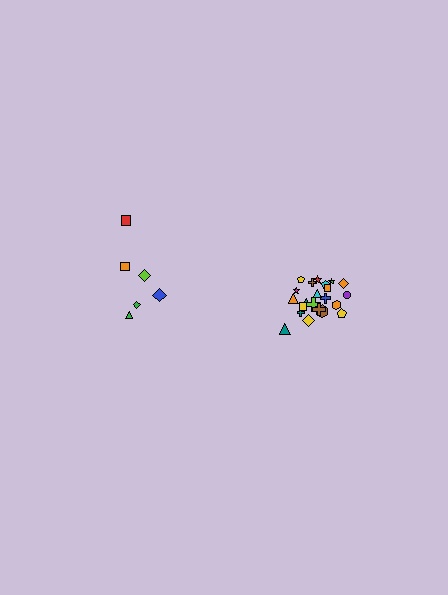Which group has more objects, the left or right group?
The right group.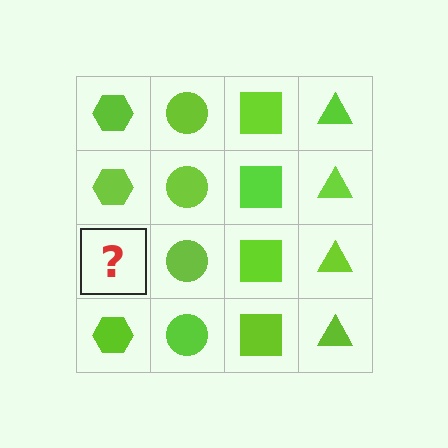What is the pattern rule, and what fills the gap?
The rule is that each column has a consistent shape. The gap should be filled with a lime hexagon.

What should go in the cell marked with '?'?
The missing cell should contain a lime hexagon.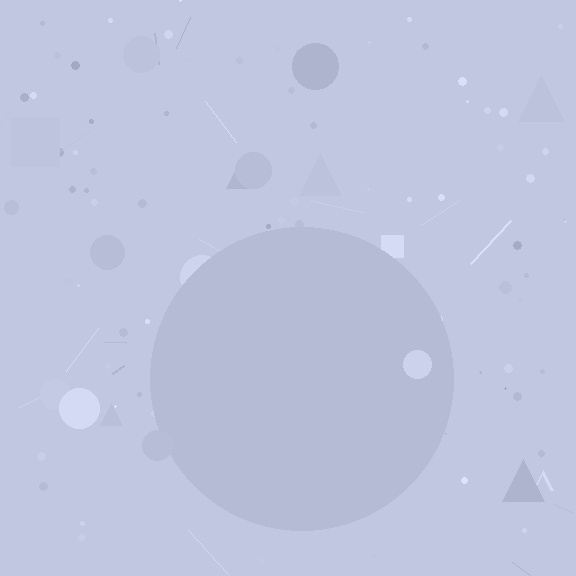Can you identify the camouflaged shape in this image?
The camouflaged shape is a circle.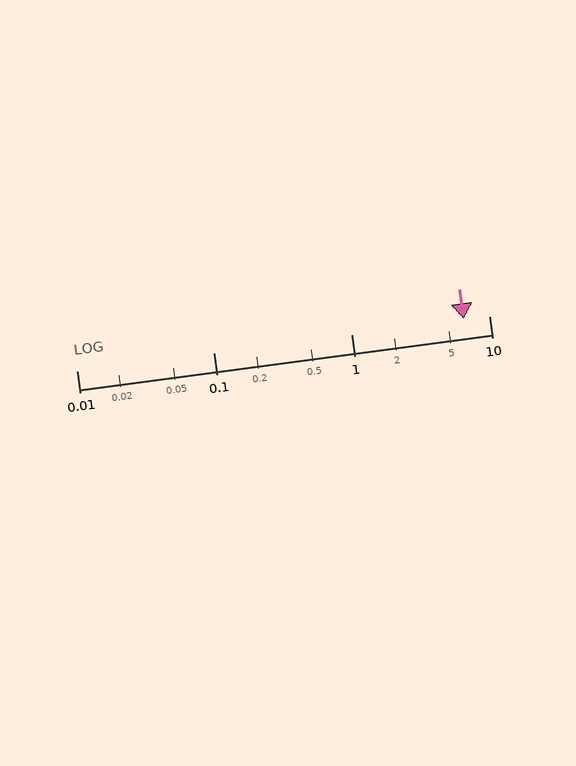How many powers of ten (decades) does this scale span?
The scale spans 3 decades, from 0.01 to 10.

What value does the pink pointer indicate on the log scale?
The pointer indicates approximately 6.6.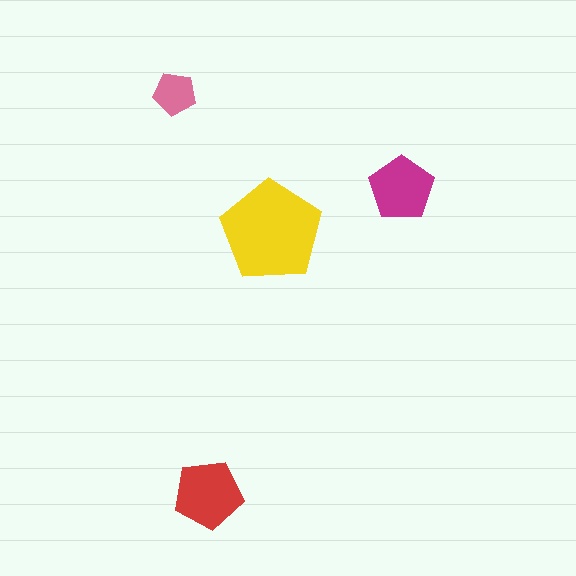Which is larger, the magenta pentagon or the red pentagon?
The red one.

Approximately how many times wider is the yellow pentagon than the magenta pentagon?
About 1.5 times wider.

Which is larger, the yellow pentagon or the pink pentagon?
The yellow one.